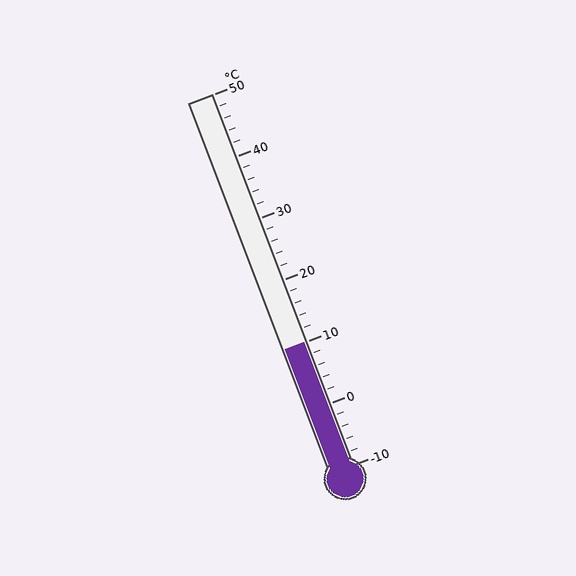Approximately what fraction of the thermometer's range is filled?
The thermometer is filled to approximately 35% of its range.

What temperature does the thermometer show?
The thermometer shows approximately 10°C.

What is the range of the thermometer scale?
The thermometer scale ranges from -10°C to 50°C.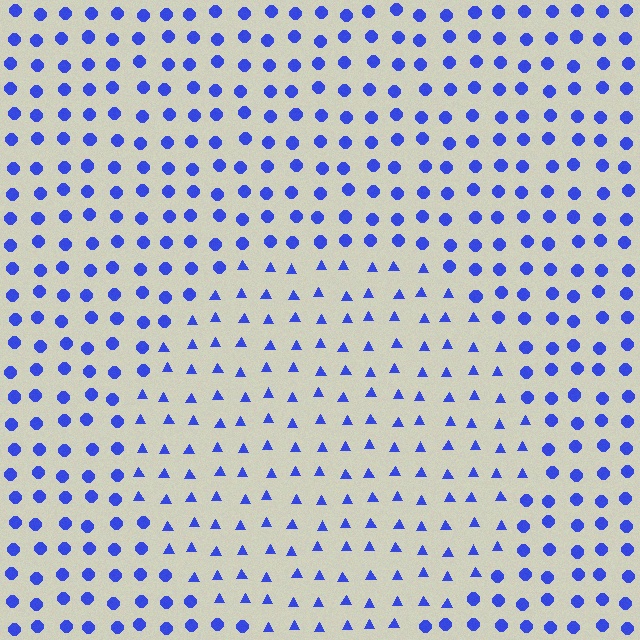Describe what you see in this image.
The image is filled with small blue elements arranged in a uniform grid. A circle-shaped region contains triangles, while the surrounding area contains circles. The boundary is defined purely by the change in element shape.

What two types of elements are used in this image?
The image uses triangles inside the circle region and circles outside it.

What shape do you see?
I see a circle.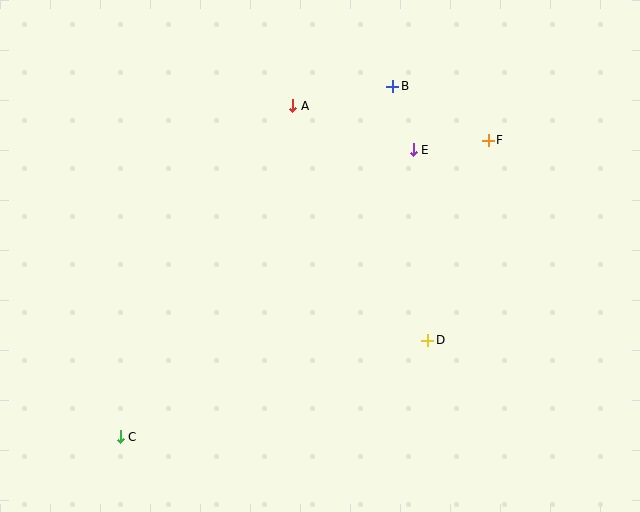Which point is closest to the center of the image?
Point D at (428, 340) is closest to the center.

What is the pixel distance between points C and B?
The distance between C and B is 444 pixels.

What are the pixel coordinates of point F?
Point F is at (488, 140).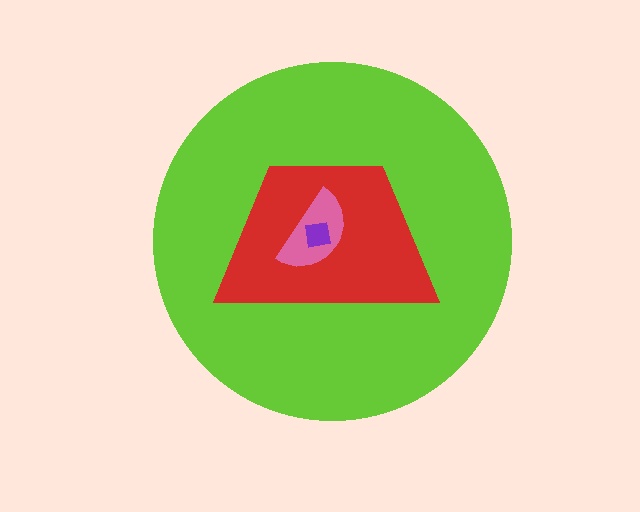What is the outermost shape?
The lime circle.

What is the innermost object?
The purple square.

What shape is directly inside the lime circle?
The red trapezoid.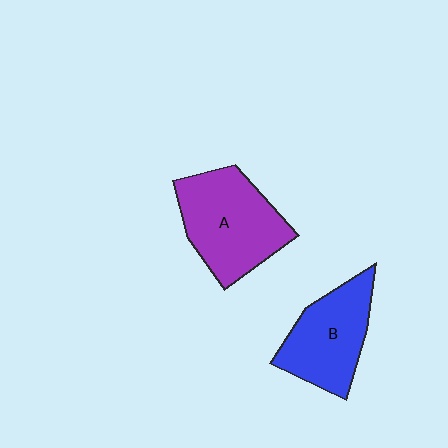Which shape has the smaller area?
Shape B (blue).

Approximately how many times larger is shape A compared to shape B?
Approximately 1.2 times.